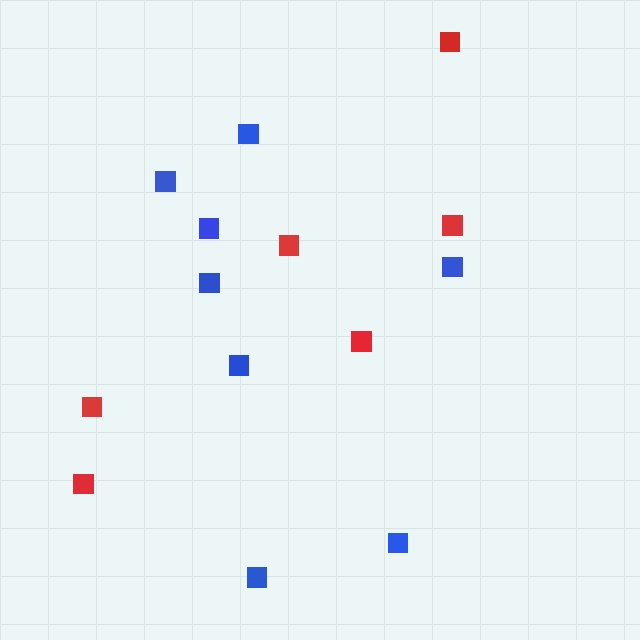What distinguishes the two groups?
There are 2 groups: one group of red squares (6) and one group of blue squares (8).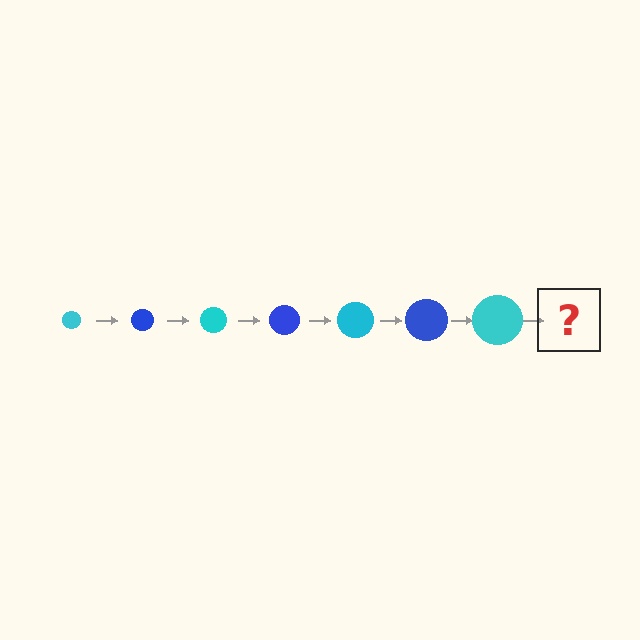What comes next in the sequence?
The next element should be a blue circle, larger than the previous one.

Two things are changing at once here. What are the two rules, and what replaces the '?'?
The two rules are that the circle grows larger each step and the color cycles through cyan and blue. The '?' should be a blue circle, larger than the previous one.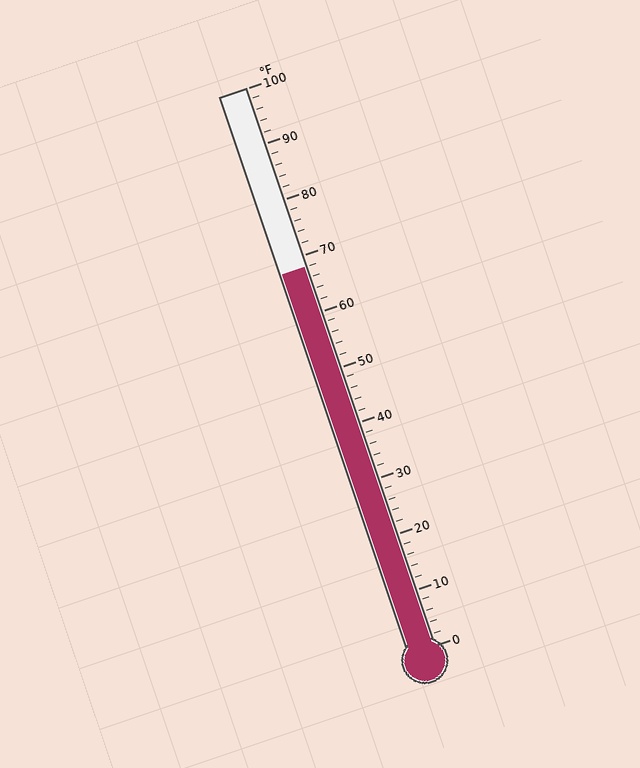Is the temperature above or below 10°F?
The temperature is above 10°F.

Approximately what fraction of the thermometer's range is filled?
The thermometer is filled to approximately 70% of its range.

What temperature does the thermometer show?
The thermometer shows approximately 68°F.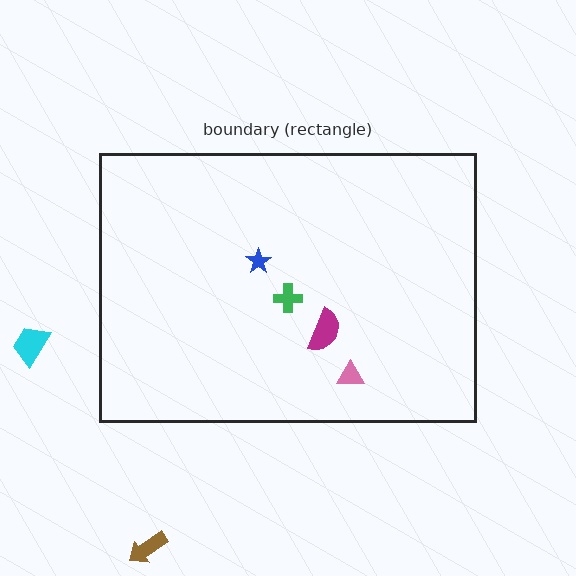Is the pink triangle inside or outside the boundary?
Inside.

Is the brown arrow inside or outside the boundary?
Outside.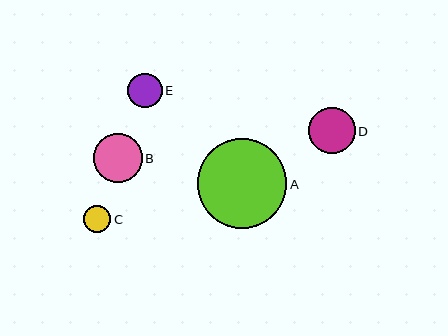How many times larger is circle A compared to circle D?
Circle A is approximately 1.9 times the size of circle D.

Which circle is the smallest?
Circle C is the smallest with a size of approximately 27 pixels.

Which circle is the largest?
Circle A is the largest with a size of approximately 89 pixels.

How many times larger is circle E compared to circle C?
Circle E is approximately 1.3 times the size of circle C.